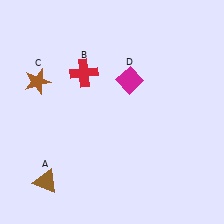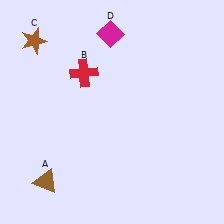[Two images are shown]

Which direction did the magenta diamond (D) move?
The magenta diamond (D) moved up.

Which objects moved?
The objects that moved are: the brown star (C), the magenta diamond (D).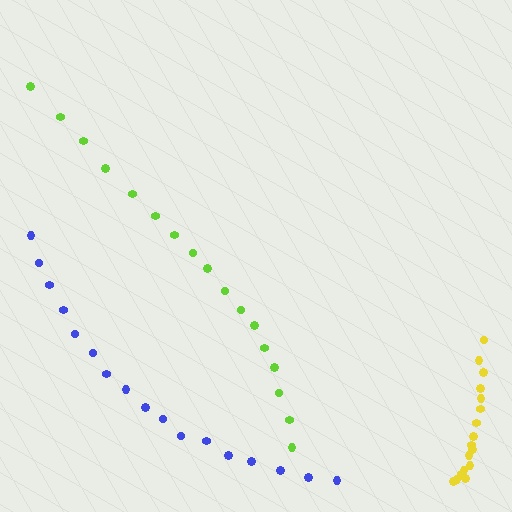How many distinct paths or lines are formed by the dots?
There are 3 distinct paths.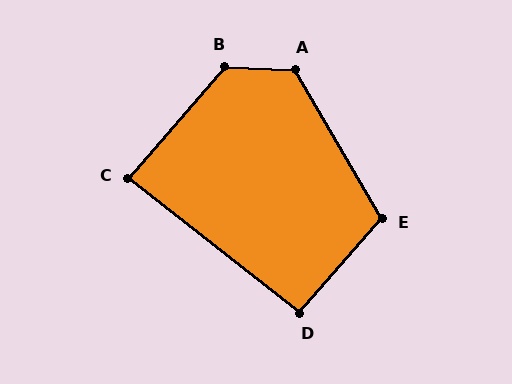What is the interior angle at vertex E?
Approximately 109 degrees (obtuse).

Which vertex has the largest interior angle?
B, at approximately 129 degrees.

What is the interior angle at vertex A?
Approximately 122 degrees (obtuse).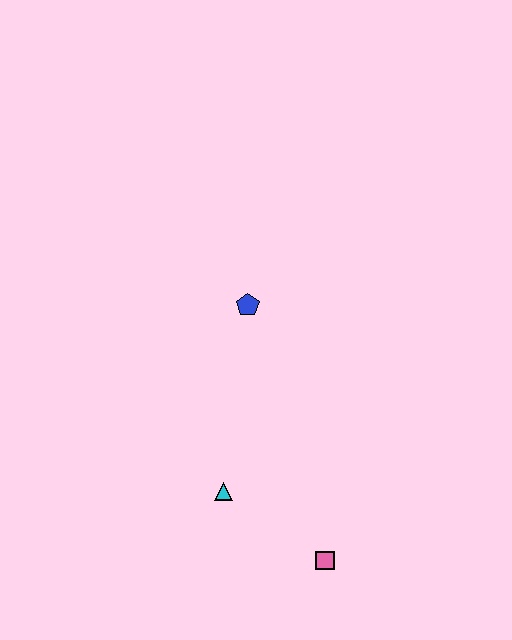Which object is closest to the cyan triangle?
The pink square is closest to the cyan triangle.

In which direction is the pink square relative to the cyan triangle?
The pink square is to the right of the cyan triangle.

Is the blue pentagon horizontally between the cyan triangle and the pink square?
Yes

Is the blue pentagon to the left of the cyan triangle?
No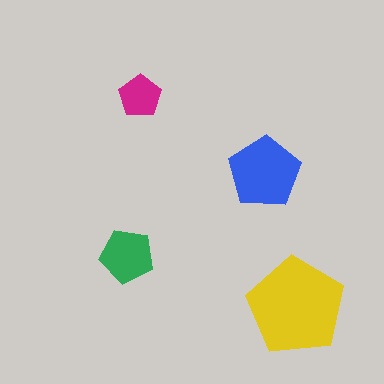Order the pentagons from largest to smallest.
the yellow one, the blue one, the green one, the magenta one.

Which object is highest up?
The magenta pentagon is topmost.